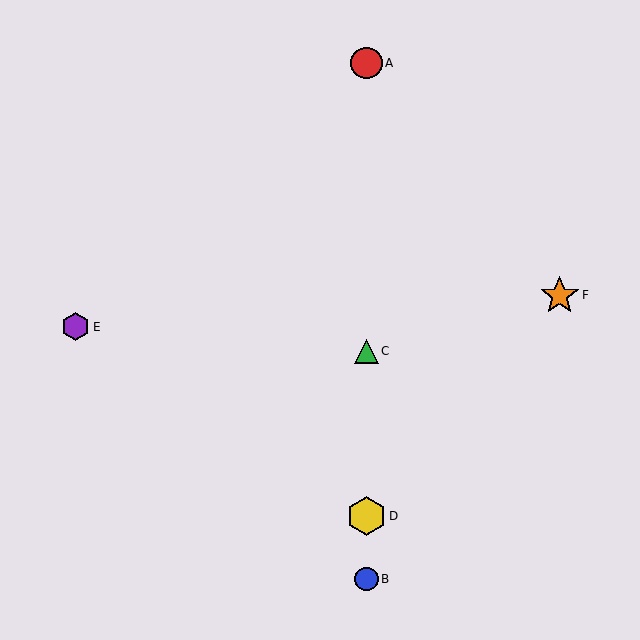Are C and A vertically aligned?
Yes, both are at x≈367.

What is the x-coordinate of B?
Object B is at x≈367.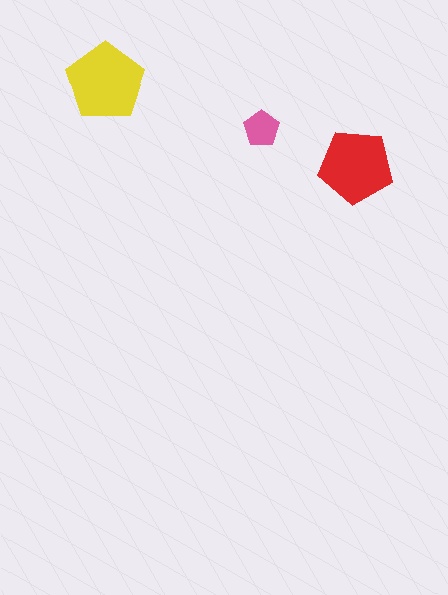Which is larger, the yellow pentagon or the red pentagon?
The yellow one.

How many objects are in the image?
There are 3 objects in the image.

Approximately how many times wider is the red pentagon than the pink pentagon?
About 2 times wider.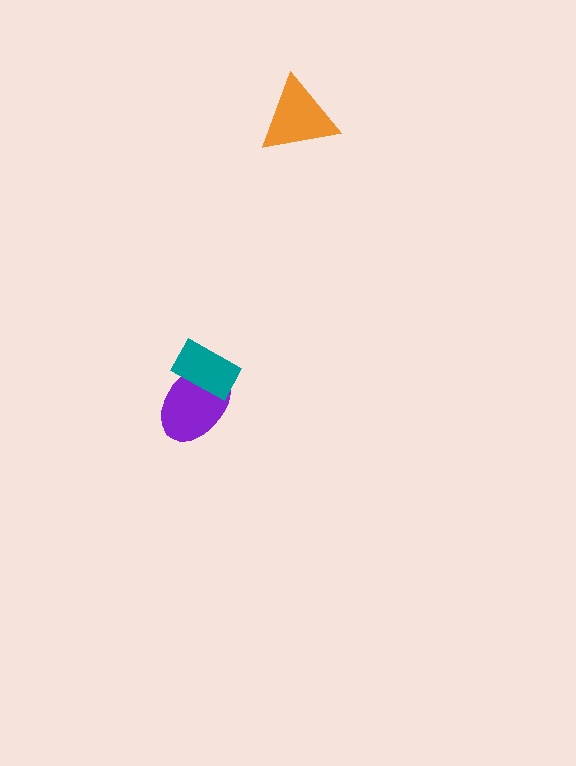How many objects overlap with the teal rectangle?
1 object overlaps with the teal rectangle.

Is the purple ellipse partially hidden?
Yes, it is partially covered by another shape.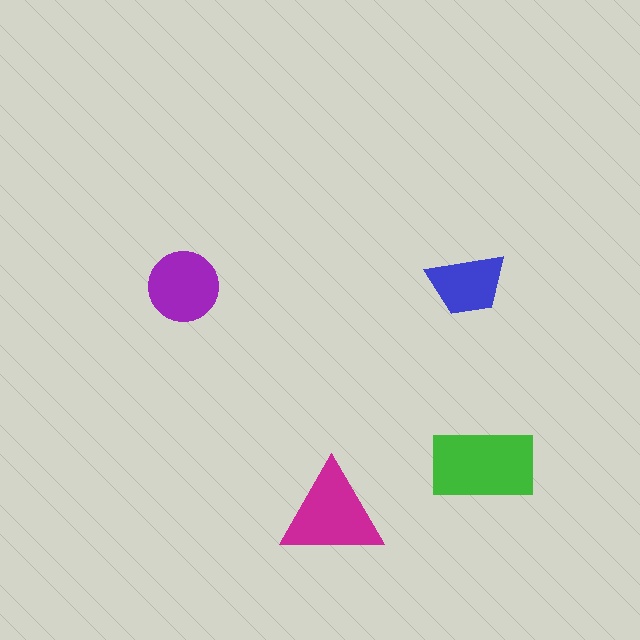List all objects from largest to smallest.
The green rectangle, the magenta triangle, the purple circle, the blue trapezoid.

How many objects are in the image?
There are 4 objects in the image.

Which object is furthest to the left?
The purple circle is leftmost.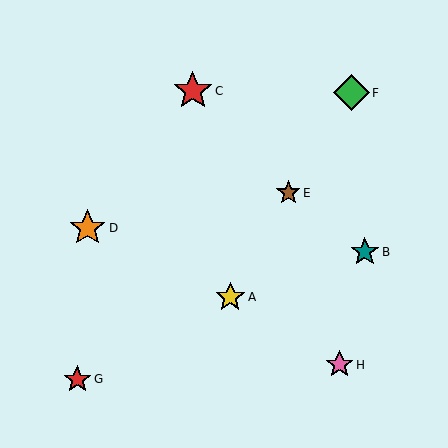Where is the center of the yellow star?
The center of the yellow star is at (230, 297).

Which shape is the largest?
The red star (labeled C) is the largest.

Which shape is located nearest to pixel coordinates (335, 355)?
The pink star (labeled H) at (339, 365) is nearest to that location.